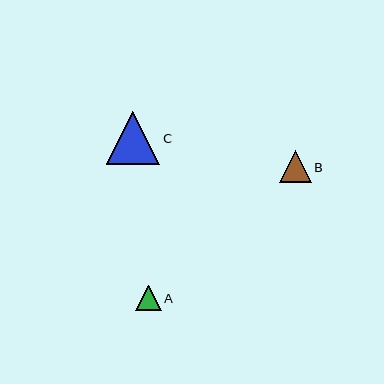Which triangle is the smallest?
Triangle A is the smallest with a size of approximately 25 pixels.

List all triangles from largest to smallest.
From largest to smallest: C, B, A.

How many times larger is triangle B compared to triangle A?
Triangle B is approximately 1.3 times the size of triangle A.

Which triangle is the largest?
Triangle C is the largest with a size of approximately 54 pixels.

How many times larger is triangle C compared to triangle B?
Triangle C is approximately 1.7 times the size of triangle B.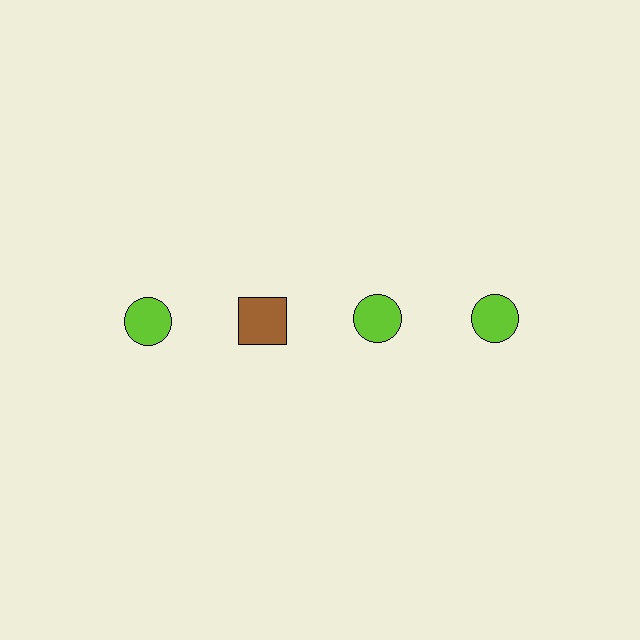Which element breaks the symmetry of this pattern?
The brown square in the top row, second from left column breaks the symmetry. All other shapes are lime circles.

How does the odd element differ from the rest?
It differs in both color (brown instead of lime) and shape (square instead of circle).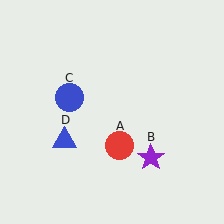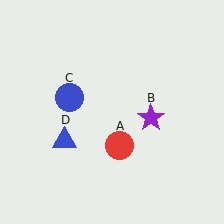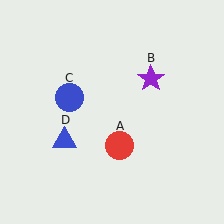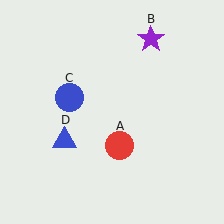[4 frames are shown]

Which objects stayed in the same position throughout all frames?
Red circle (object A) and blue circle (object C) and blue triangle (object D) remained stationary.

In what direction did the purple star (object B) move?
The purple star (object B) moved up.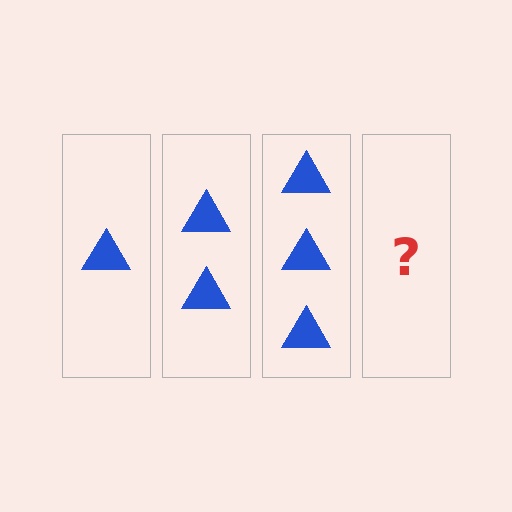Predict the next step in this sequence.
The next step is 4 triangles.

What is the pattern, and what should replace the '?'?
The pattern is that each step adds one more triangle. The '?' should be 4 triangles.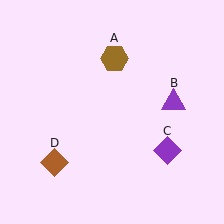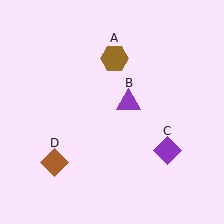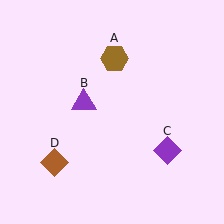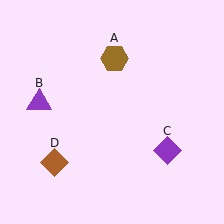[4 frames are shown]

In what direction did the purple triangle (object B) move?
The purple triangle (object B) moved left.